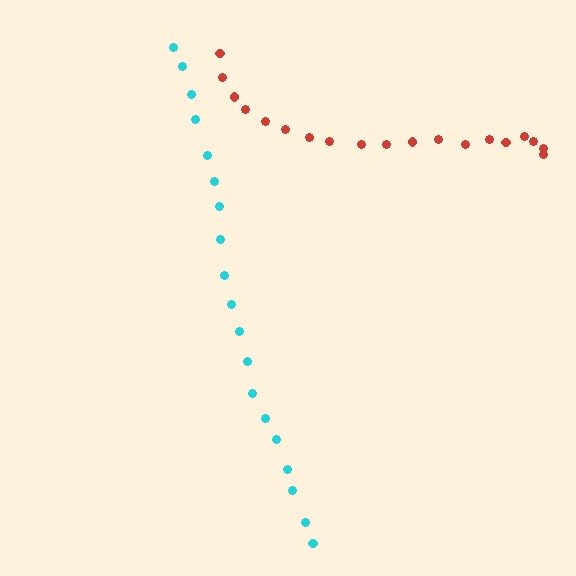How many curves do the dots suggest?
There are 2 distinct paths.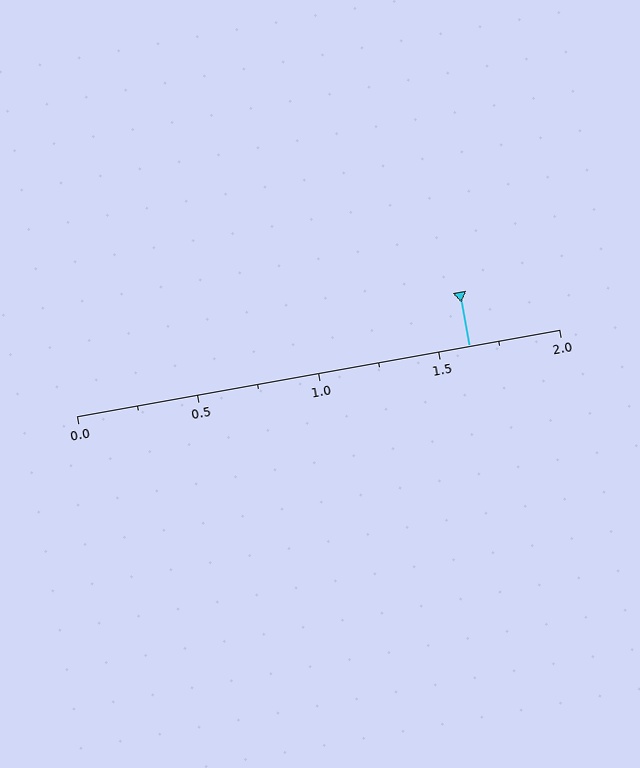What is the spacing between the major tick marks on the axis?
The major ticks are spaced 0.5 apart.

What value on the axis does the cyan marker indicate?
The marker indicates approximately 1.62.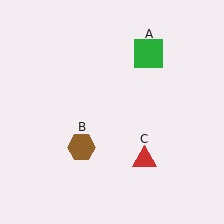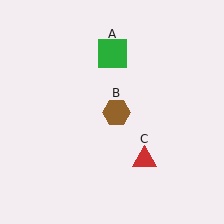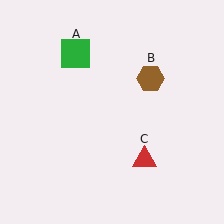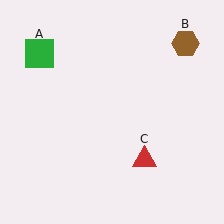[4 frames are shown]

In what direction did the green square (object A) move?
The green square (object A) moved left.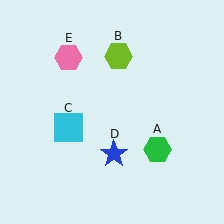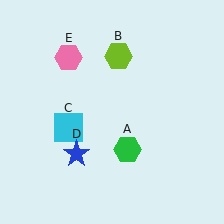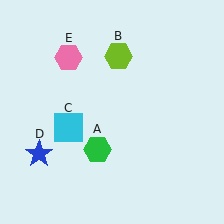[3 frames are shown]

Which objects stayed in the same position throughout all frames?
Lime hexagon (object B) and cyan square (object C) and pink hexagon (object E) remained stationary.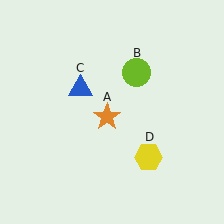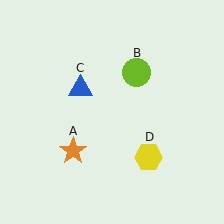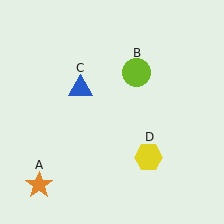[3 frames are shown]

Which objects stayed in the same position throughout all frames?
Lime circle (object B) and blue triangle (object C) and yellow hexagon (object D) remained stationary.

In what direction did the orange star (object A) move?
The orange star (object A) moved down and to the left.